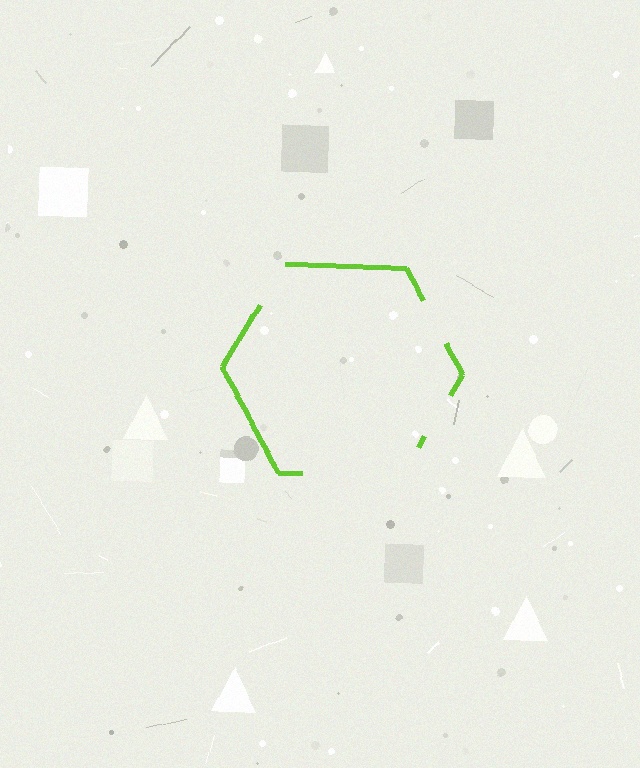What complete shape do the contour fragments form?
The contour fragments form a hexagon.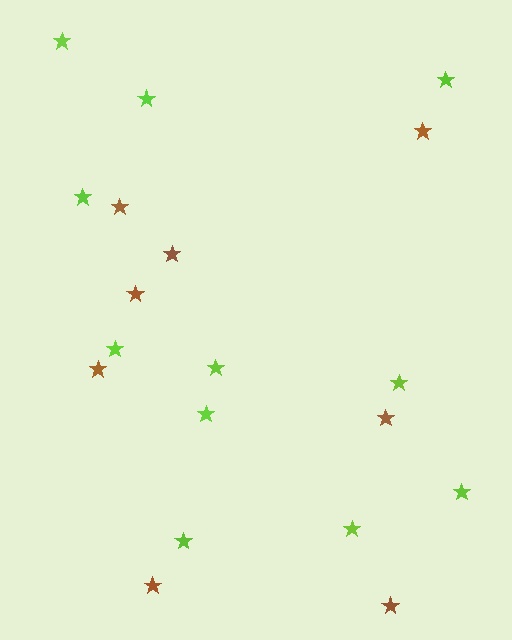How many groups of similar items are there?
There are 2 groups: one group of brown stars (8) and one group of lime stars (11).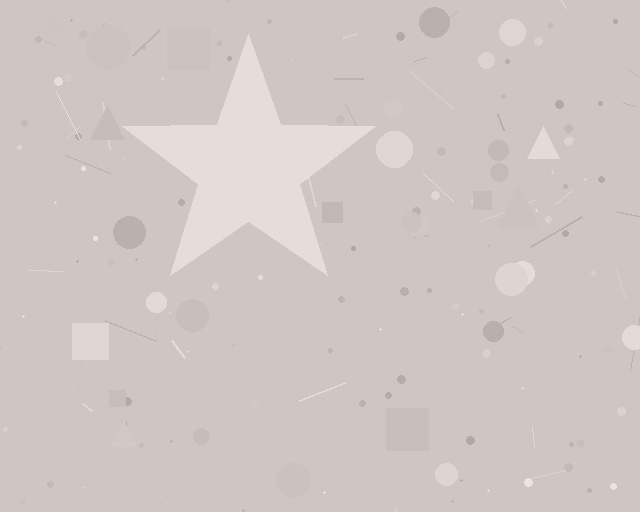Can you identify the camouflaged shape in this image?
The camouflaged shape is a star.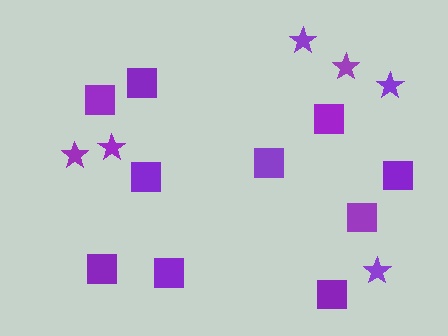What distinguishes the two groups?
There are 2 groups: one group of squares (10) and one group of stars (6).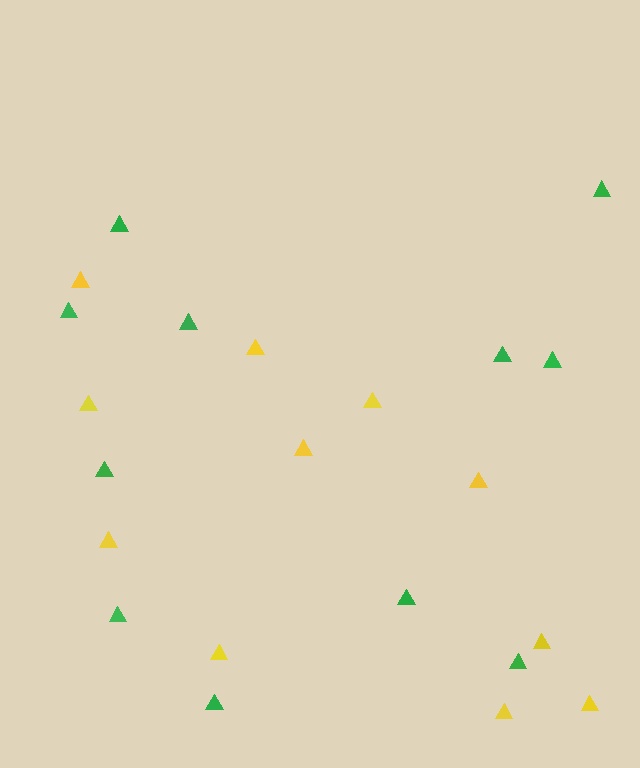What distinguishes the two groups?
There are 2 groups: one group of yellow triangles (11) and one group of green triangles (11).